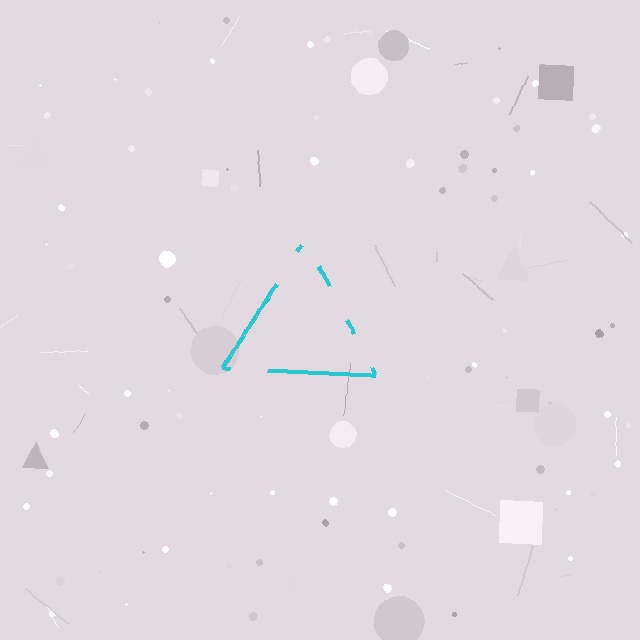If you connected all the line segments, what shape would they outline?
They would outline a triangle.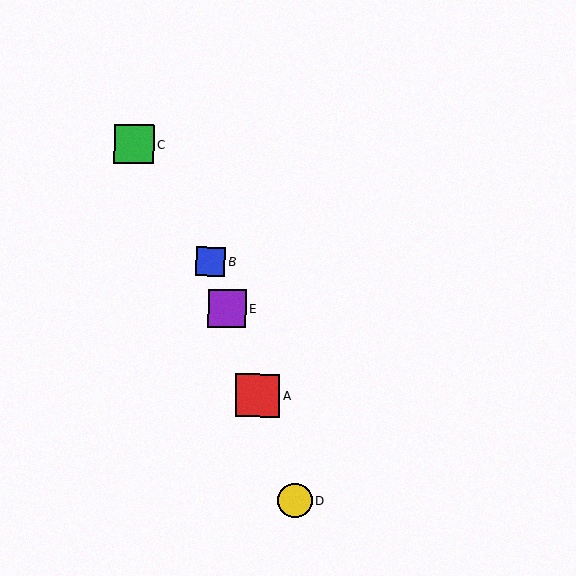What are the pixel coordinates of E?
Object E is at (227, 309).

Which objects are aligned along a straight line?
Objects A, B, D, E are aligned along a straight line.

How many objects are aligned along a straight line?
4 objects (A, B, D, E) are aligned along a straight line.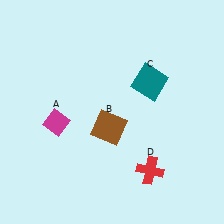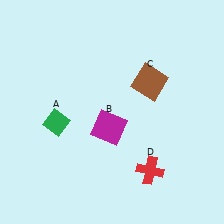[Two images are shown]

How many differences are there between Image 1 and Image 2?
There are 3 differences between the two images.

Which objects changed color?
A changed from magenta to green. B changed from brown to magenta. C changed from teal to brown.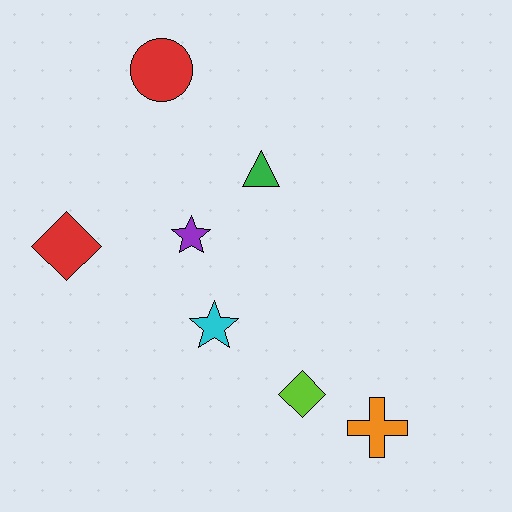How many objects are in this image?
There are 7 objects.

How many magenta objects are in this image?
There are no magenta objects.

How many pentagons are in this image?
There are no pentagons.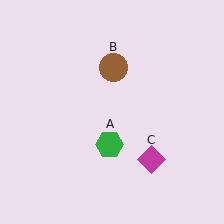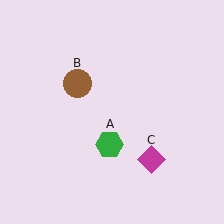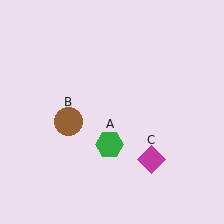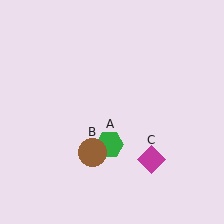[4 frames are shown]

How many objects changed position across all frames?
1 object changed position: brown circle (object B).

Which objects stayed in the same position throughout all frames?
Green hexagon (object A) and magenta diamond (object C) remained stationary.